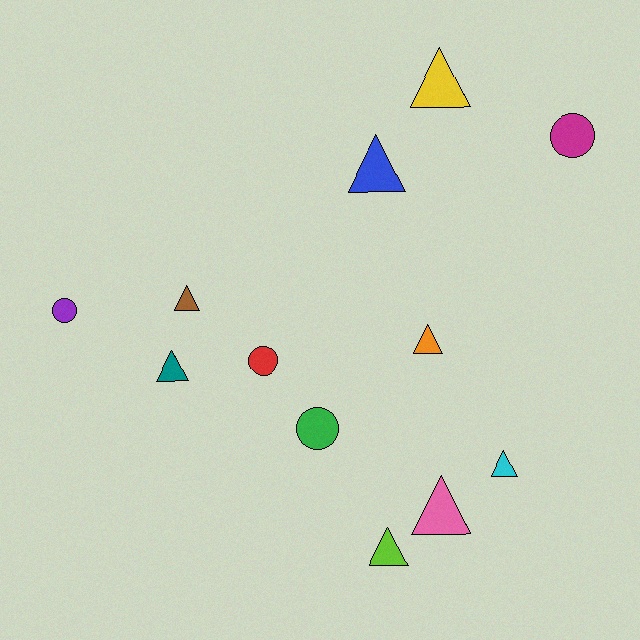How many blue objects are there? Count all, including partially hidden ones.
There is 1 blue object.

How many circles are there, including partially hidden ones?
There are 4 circles.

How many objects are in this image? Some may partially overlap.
There are 12 objects.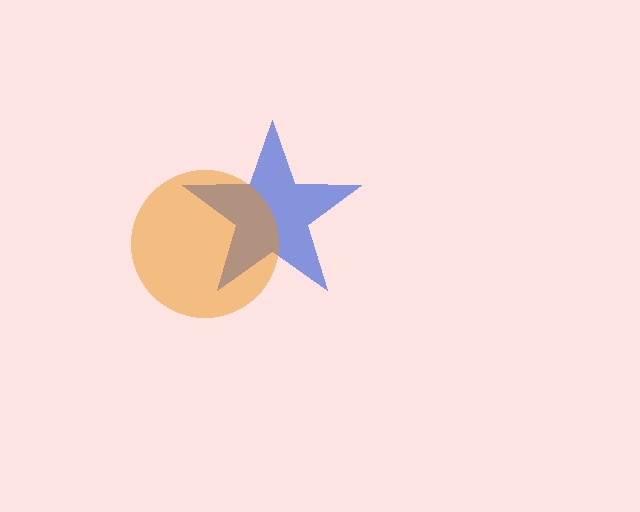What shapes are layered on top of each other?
The layered shapes are: a blue star, an orange circle.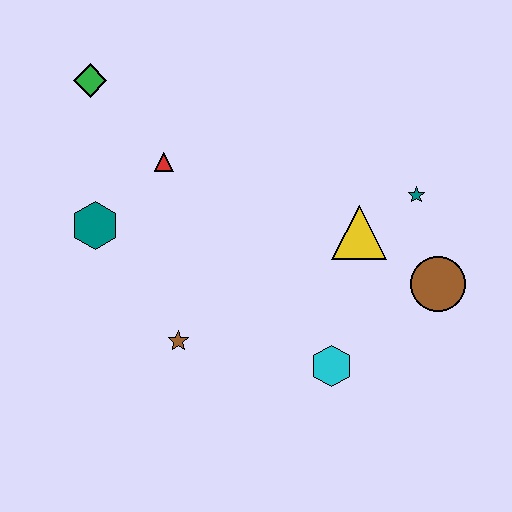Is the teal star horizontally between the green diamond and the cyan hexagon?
No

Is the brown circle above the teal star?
No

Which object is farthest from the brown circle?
The green diamond is farthest from the brown circle.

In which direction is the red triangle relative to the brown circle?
The red triangle is to the left of the brown circle.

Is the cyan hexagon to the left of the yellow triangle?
Yes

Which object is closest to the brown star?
The teal hexagon is closest to the brown star.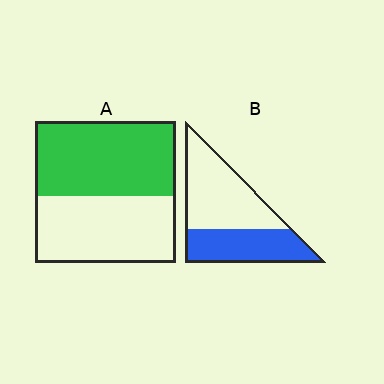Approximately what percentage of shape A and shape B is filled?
A is approximately 55% and B is approximately 40%.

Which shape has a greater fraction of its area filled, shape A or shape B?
Shape A.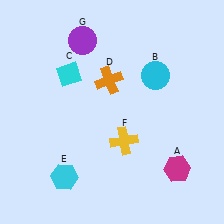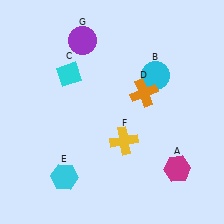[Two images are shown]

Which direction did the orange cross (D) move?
The orange cross (D) moved right.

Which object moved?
The orange cross (D) moved right.